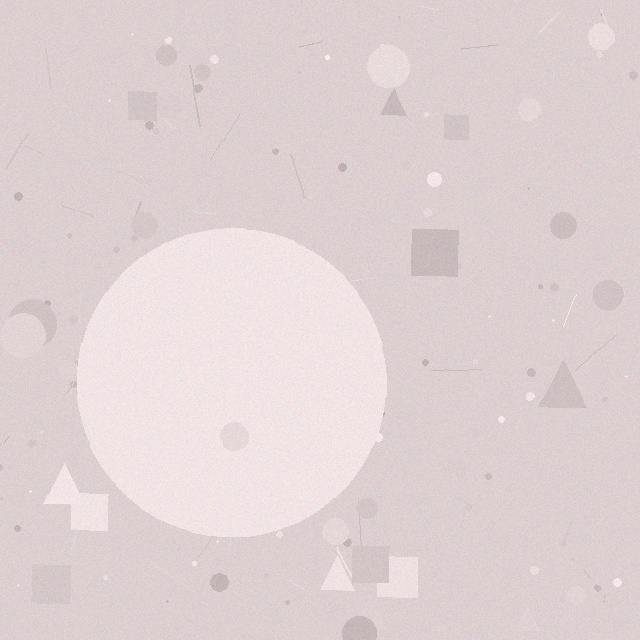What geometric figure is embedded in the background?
A circle is embedded in the background.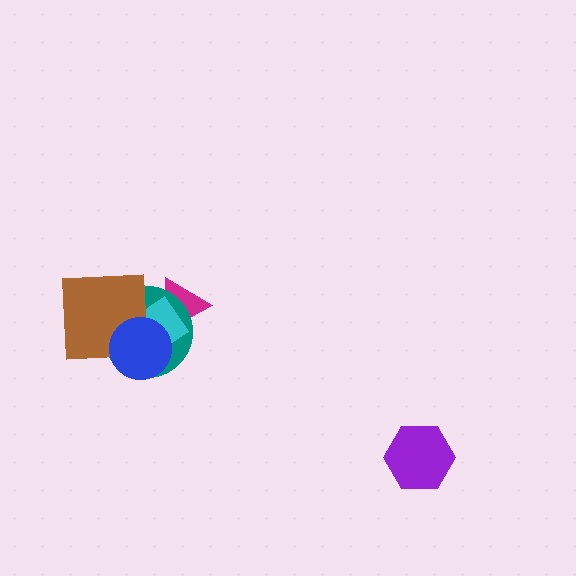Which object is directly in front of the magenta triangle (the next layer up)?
The teal circle is directly in front of the magenta triangle.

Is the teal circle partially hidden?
Yes, it is partially covered by another shape.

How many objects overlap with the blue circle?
3 objects overlap with the blue circle.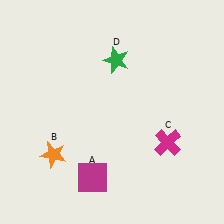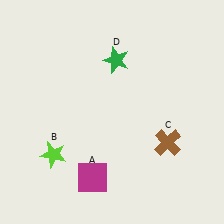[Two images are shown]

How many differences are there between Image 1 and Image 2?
There are 2 differences between the two images.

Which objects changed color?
B changed from orange to lime. C changed from magenta to brown.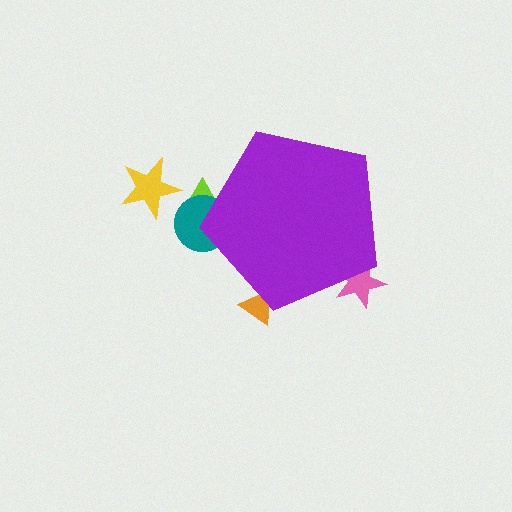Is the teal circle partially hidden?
Yes, the teal circle is partially hidden behind the purple pentagon.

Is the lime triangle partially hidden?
Yes, the lime triangle is partially hidden behind the purple pentagon.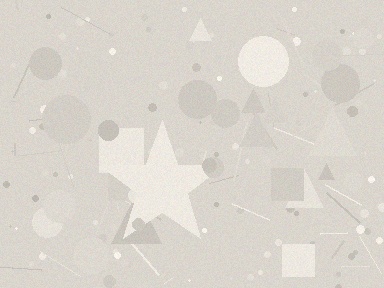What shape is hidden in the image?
A star is hidden in the image.